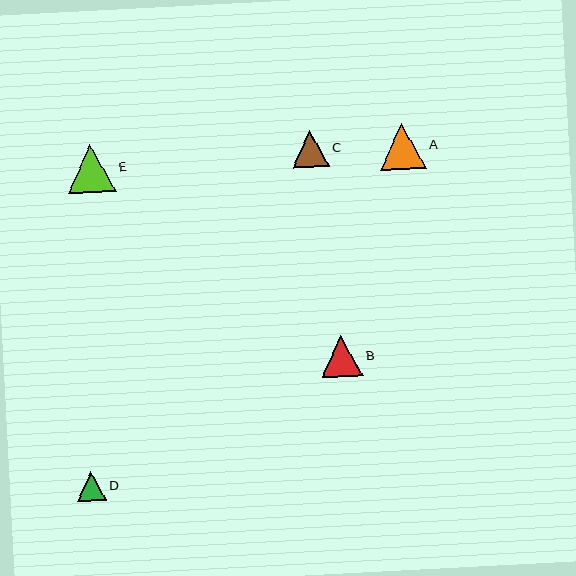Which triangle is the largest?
Triangle E is the largest with a size of approximately 48 pixels.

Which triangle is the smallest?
Triangle D is the smallest with a size of approximately 29 pixels.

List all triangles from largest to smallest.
From largest to smallest: E, A, B, C, D.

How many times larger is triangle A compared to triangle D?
Triangle A is approximately 1.6 times the size of triangle D.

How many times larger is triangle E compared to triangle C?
Triangle E is approximately 1.3 times the size of triangle C.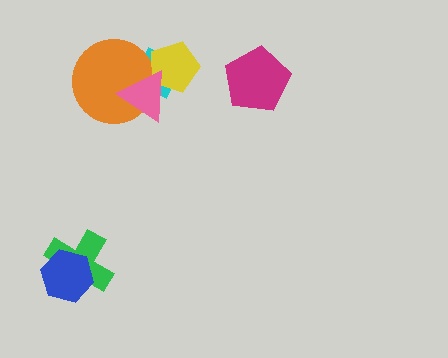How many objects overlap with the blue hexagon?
1 object overlaps with the blue hexagon.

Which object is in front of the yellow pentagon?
The pink triangle is in front of the yellow pentagon.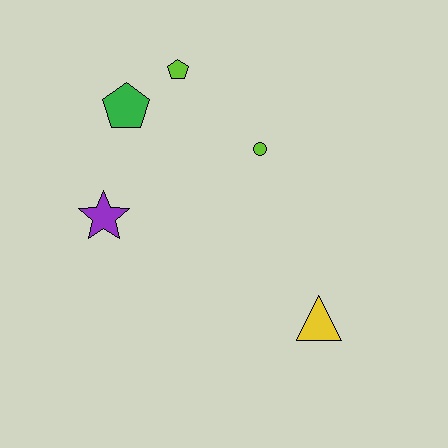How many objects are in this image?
There are 5 objects.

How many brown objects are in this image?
There are no brown objects.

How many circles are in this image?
There is 1 circle.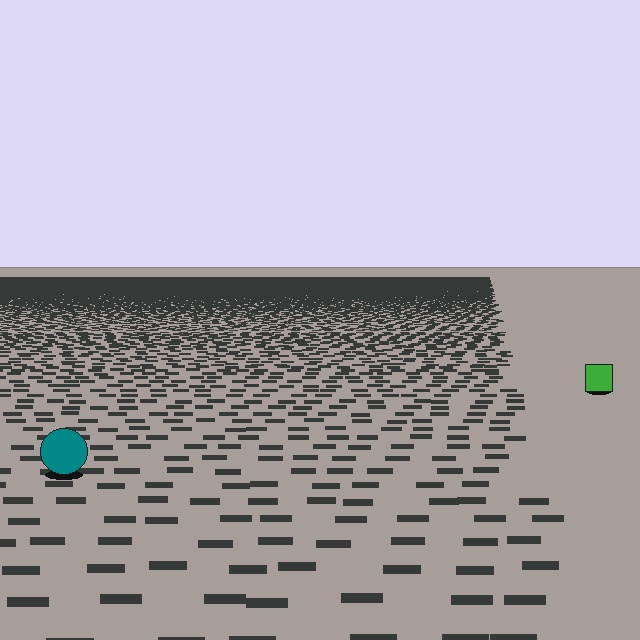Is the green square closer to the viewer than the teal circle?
No. The teal circle is closer — you can tell from the texture gradient: the ground texture is coarser near it.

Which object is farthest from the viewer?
The green square is farthest from the viewer. It appears smaller and the ground texture around it is denser.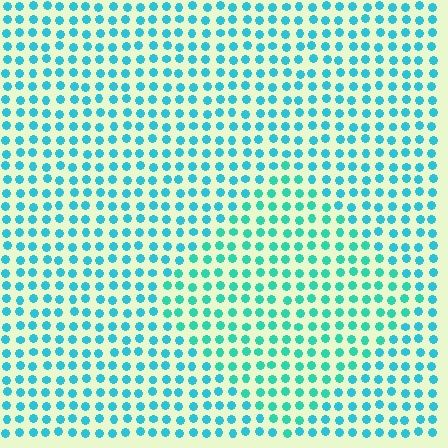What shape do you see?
I see a diamond.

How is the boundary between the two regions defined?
The boundary is defined purely by a slight shift in hue (about 22 degrees). Spacing, size, and orientation are identical on both sides.